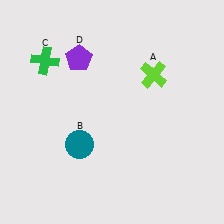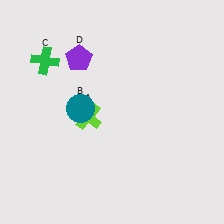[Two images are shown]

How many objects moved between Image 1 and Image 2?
2 objects moved between the two images.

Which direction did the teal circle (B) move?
The teal circle (B) moved up.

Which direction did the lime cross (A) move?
The lime cross (A) moved left.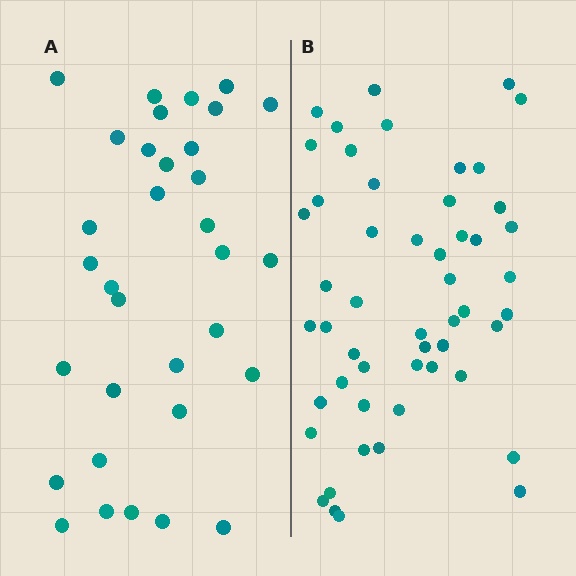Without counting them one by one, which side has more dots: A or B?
Region B (the right region) has more dots.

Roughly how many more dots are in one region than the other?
Region B has approximately 20 more dots than region A.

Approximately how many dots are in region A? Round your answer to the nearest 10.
About 30 dots. (The exact count is 33, which rounds to 30.)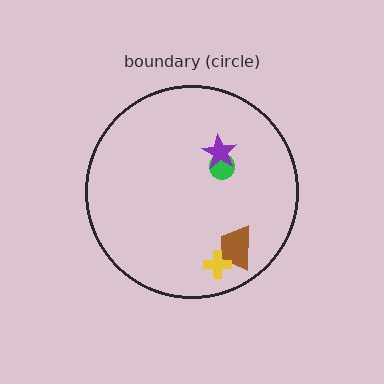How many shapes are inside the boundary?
4 inside, 0 outside.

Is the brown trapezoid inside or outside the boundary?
Inside.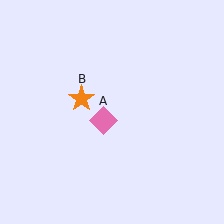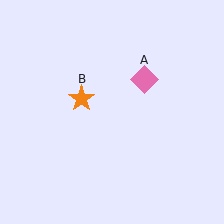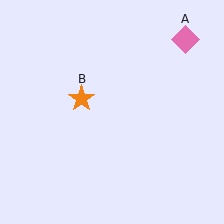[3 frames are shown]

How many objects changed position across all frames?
1 object changed position: pink diamond (object A).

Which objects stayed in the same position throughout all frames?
Orange star (object B) remained stationary.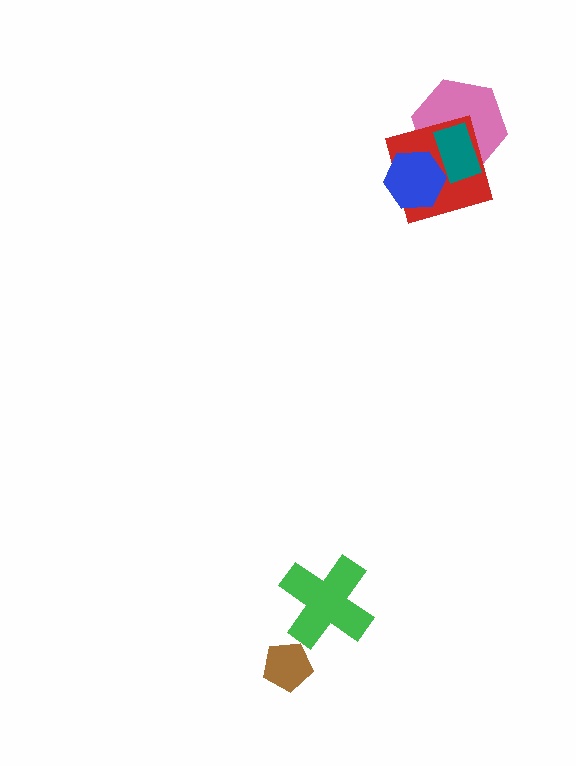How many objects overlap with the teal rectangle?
3 objects overlap with the teal rectangle.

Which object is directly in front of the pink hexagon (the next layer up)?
The red square is directly in front of the pink hexagon.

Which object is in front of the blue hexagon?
The teal rectangle is in front of the blue hexagon.